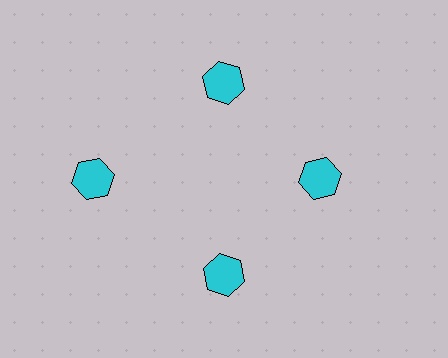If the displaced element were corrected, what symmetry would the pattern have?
It would have 4-fold rotational symmetry — the pattern would map onto itself every 90 degrees.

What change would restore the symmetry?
The symmetry would be restored by moving it inward, back onto the ring so that all 4 hexagons sit at equal angles and equal distance from the center.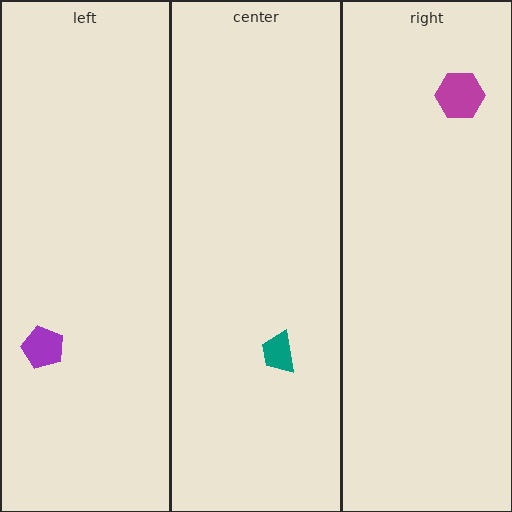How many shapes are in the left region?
1.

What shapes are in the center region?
The teal trapezoid.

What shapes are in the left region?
The purple pentagon.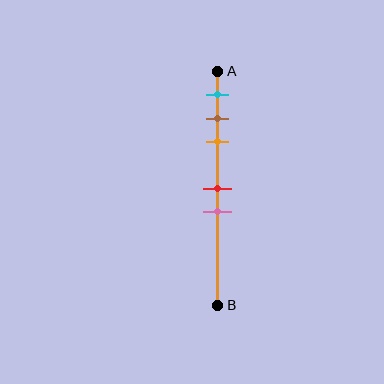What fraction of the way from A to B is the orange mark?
The orange mark is approximately 30% (0.3) of the way from A to B.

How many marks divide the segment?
There are 5 marks dividing the segment.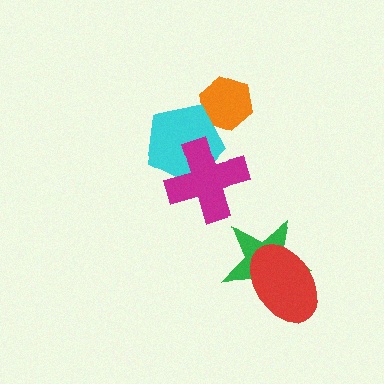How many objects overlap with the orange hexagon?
1 object overlaps with the orange hexagon.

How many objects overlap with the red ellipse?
1 object overlaps with the red ellipse.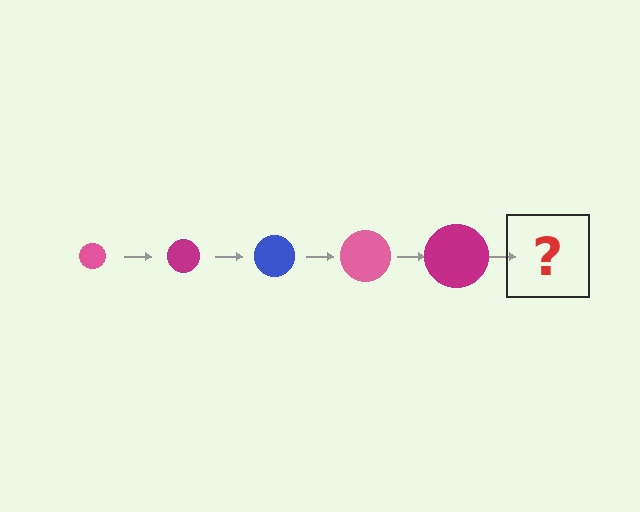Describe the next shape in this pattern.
It should be a blue circle, larger than the previous one.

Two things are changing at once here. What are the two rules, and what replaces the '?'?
The two rules are that the circle grows larger each step and the color cycles through pink, magenta, and blue. The '?' should be a blue circle, larger than the previous one.